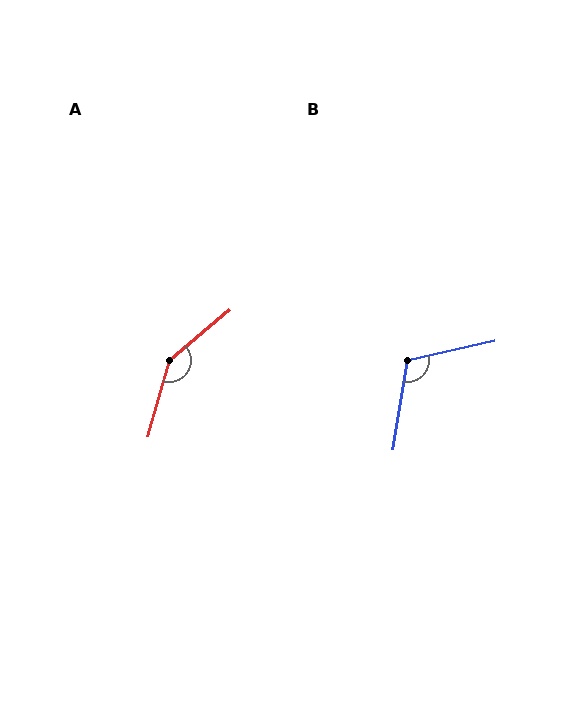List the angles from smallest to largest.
B (112°), A (145°).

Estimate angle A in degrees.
Approximately 145 degrees.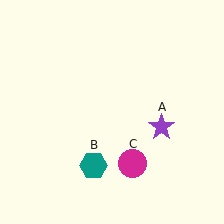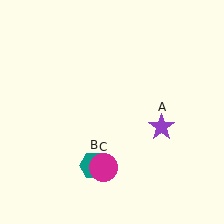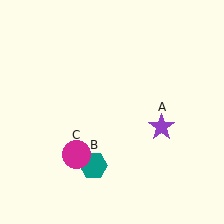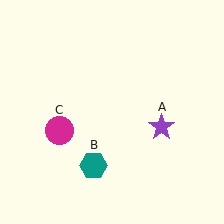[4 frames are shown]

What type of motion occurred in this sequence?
The magenta circle (object C) rotated clockwise around the center of the scene.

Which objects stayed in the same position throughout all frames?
Purple star (object A) and teal hexagon (object B) remained stationary.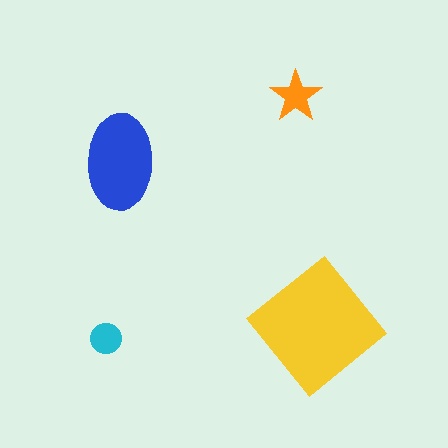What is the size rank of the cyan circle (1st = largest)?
4th.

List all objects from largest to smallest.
The yellow diamond, the blue ellipse, the orange star, the cyan circle.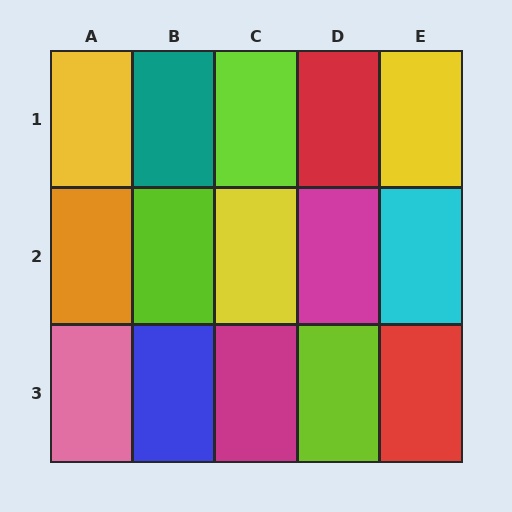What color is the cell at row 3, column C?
Magenta.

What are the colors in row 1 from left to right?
Yellow, teal, lime, red, yellow.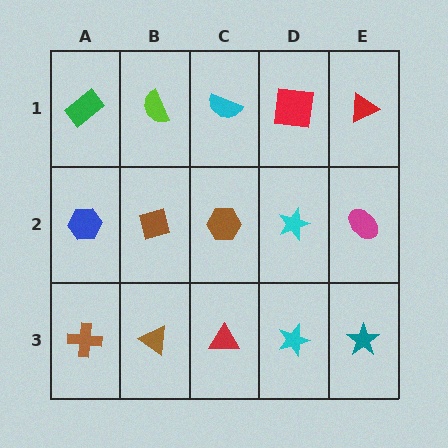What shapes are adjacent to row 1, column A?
A blue hexagon (row 2, column A), a lime semicircle (row 1, column B).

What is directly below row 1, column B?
A brown square.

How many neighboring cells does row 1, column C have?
3.